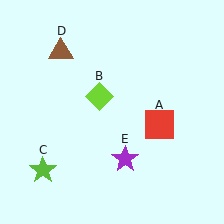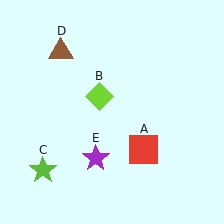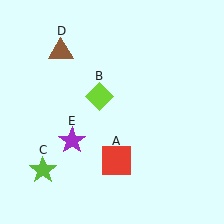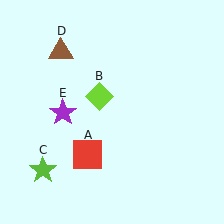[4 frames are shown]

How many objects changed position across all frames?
2 objects changed position: red square (object A), purple star (object E).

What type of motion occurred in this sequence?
The red square (object A), purple star (object E) rotated clockwise around the center of the scene.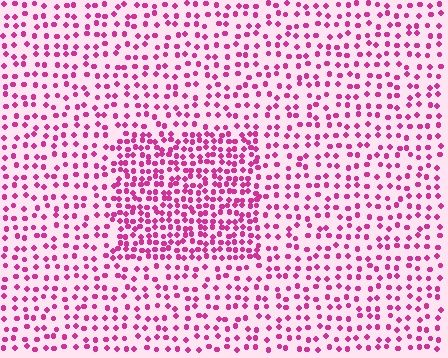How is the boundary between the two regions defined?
The boundary is defined by a change in element density (approximately 1.9x ratio). All elements are the same color, size, and shape.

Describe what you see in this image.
The image contains small magenta elements arranged at two different densities. A rectangle-shaped region is visible where the elements are more densely packed than the surrounding area.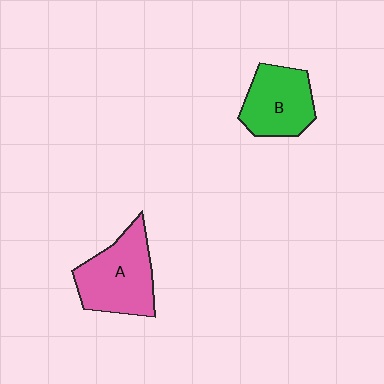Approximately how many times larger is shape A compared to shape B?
Approximately 1.2 times.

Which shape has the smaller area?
Shape B (green).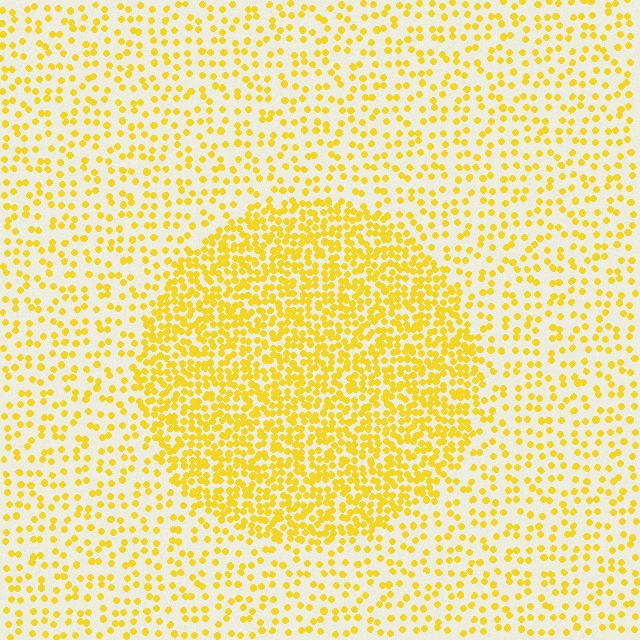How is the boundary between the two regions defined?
The boundary is defined by a change in element density (approximately 2.4x ratio). All elements are the same color, size, and shape.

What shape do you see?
I see a circle.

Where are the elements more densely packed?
The elements are more densely packed inside the circle boundary.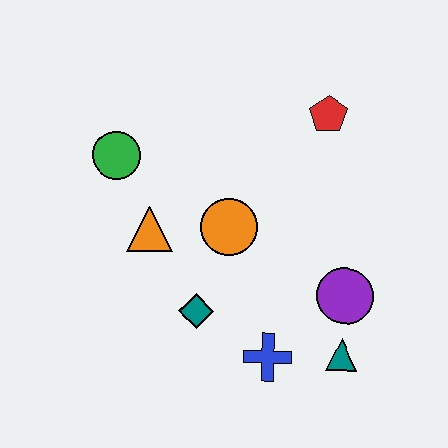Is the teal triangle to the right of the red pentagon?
Yes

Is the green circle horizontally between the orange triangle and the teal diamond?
No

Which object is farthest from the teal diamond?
The red pentagon is farthest from the teal diamond.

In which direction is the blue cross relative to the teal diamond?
The blue cross is to the right of the teal diamond.